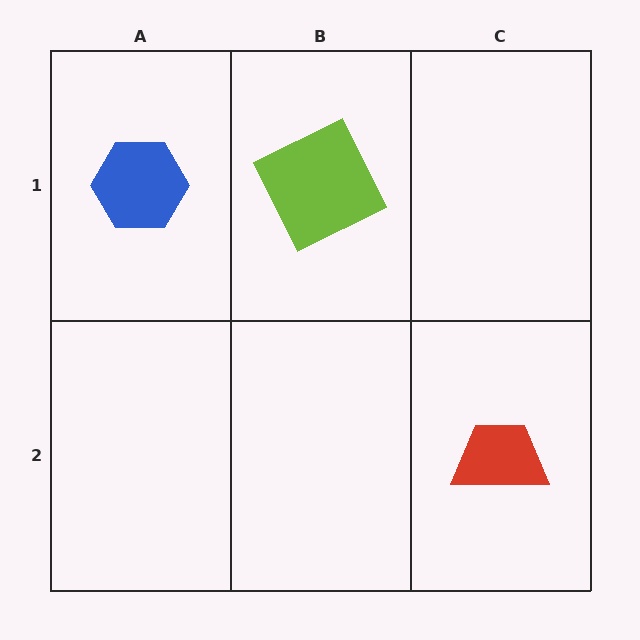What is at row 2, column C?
A red trapezoid.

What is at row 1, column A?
A blue hexagon.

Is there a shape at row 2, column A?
No, that cell is empty.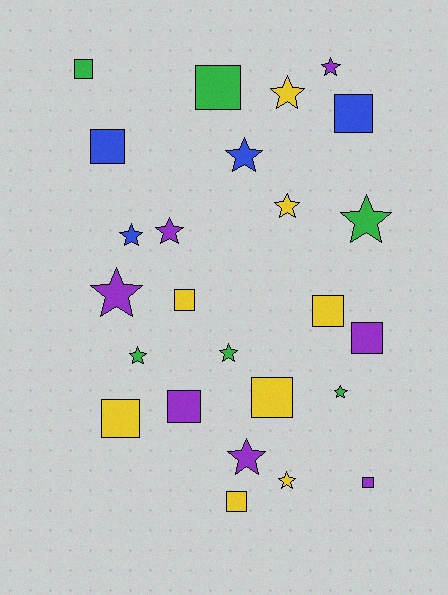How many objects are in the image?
There are 25 objects.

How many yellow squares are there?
There are 5 yellow squares.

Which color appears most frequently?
Yellow, with 8 objects.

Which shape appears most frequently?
Star, with 13 objects.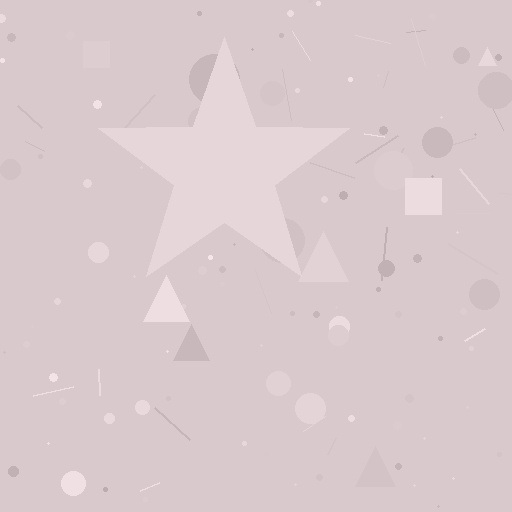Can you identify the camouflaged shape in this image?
The camouflaged shape is a star.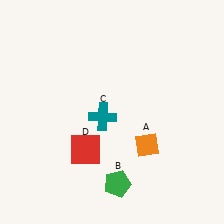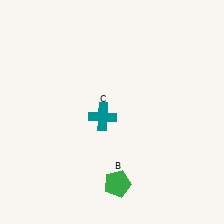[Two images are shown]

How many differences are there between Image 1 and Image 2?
There are 2 differences between the two images.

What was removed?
The red square (D), the orange diamond (A) were removed in Image 2.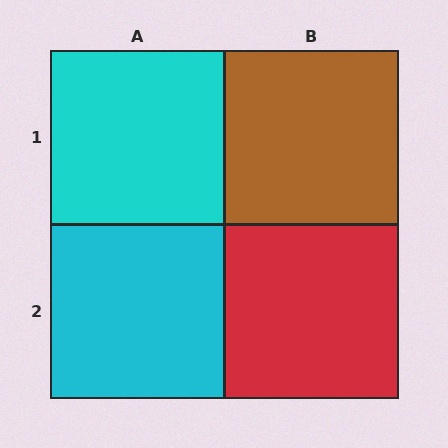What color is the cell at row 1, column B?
Brown.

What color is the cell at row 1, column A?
Cyan.